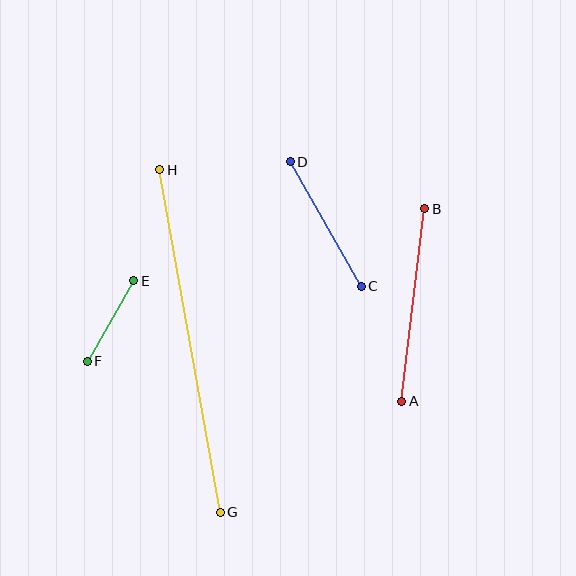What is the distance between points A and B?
The distance is approximately 194 pixels.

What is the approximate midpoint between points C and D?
The midpoint is at approximately (326, 224) pixels.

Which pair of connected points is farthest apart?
Points G and H are farthest apart.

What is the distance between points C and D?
The distance is approximately 143 pixels.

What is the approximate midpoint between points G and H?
The midpoint is at approximately (190, 341) pixels.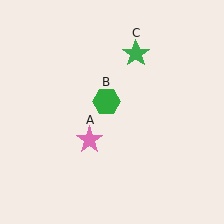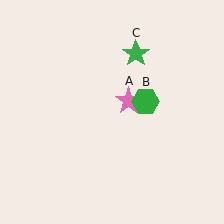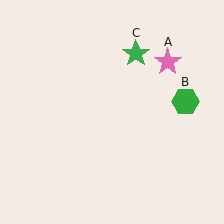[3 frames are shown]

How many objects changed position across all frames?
2 objects changed position: pink star (object A), green hexagon (object B).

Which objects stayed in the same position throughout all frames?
Green star (object C) remained stationary.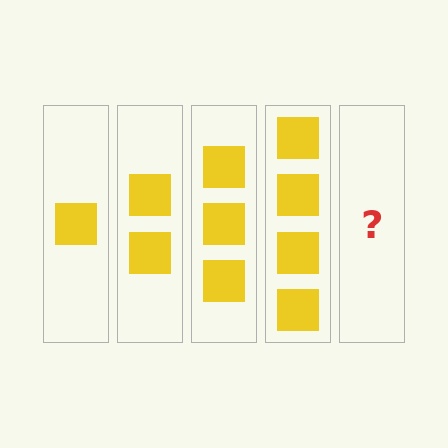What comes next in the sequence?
The next element should be 5 squares.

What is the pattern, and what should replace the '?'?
The pattern is that each step adds one more square. The '?' should be 5 squares.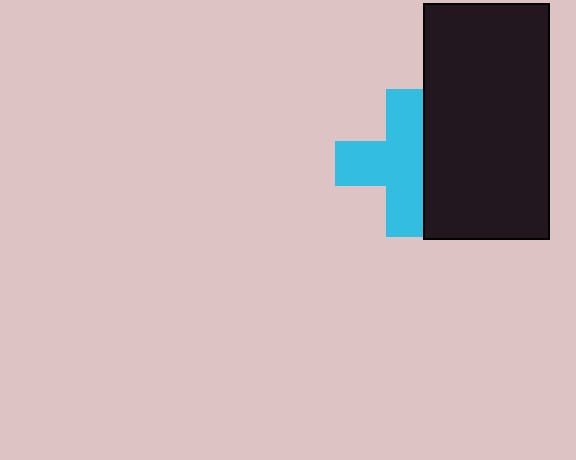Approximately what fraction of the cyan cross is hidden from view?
Roughly 31% of the cyan cross is hidden behind the black rectangle.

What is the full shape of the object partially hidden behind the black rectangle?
The partially hidden object is a cyan cross.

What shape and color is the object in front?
The object in front is a black rectangle.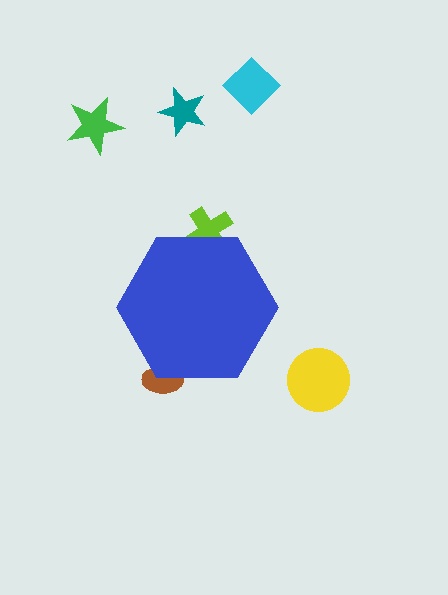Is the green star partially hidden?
No, the green star is fully visible.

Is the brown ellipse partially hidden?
Yes, the brown ellipse is partially hidden behind the blue hexagon.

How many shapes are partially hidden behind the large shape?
2 shapes are partially hidden.